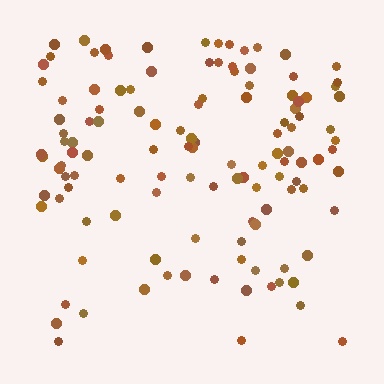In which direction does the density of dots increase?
From bottom to top, with the top side densest.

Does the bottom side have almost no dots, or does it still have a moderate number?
Still a moderate number, just noticeably fewer than the top.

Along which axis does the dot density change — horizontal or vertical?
Vertical.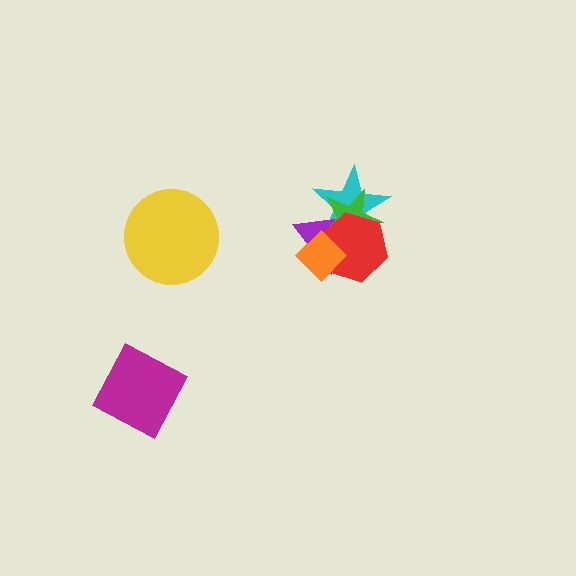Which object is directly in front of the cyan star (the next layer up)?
The purple triangle is directly in front of the cyan star.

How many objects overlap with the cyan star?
4 objects overlap with the cyan star.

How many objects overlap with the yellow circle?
0 objects overlap with the yellow circle.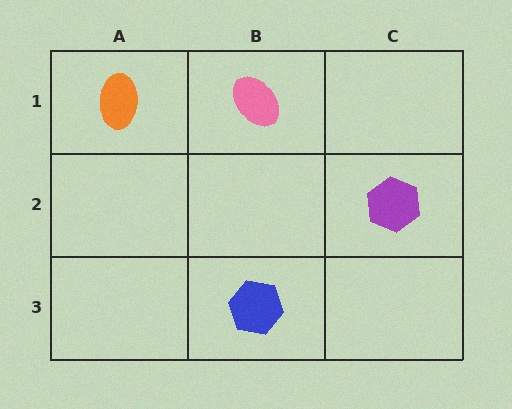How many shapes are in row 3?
1 shape.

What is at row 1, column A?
An orange ellipse.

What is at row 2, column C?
A purple hexagon.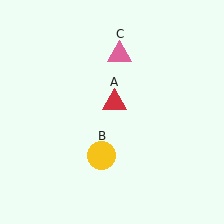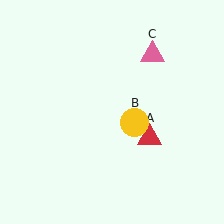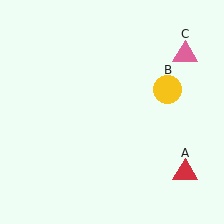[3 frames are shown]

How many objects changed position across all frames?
3 objects changed position: red triangle (object A), yellow circle (object B), pink triangle (object C).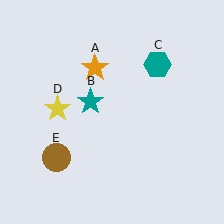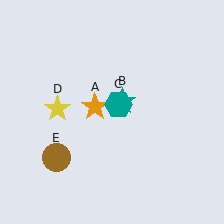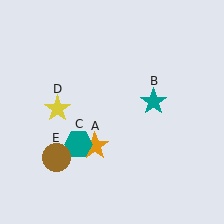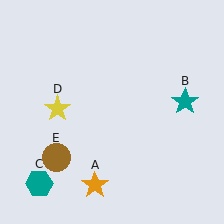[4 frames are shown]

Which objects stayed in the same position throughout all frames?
Yellow star (object D) and brown circle (object E) remained stationary.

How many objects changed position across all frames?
3 objects changed position: orange star (object A), teal star (object B), teal hexagon (object C).